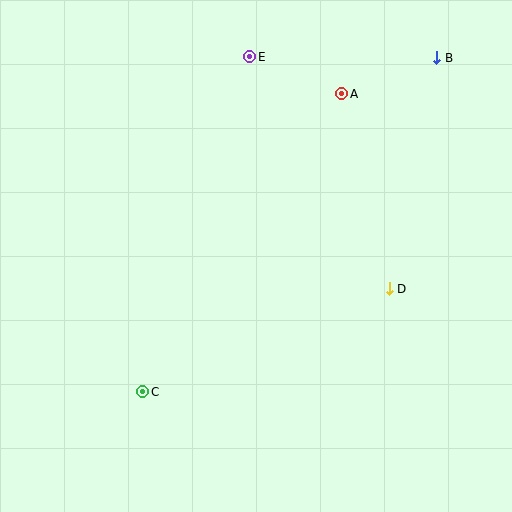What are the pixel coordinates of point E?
Point E is at (250, 57).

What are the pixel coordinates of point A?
Point A is at (342, 94).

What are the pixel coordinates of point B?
Point B is at (437, 58).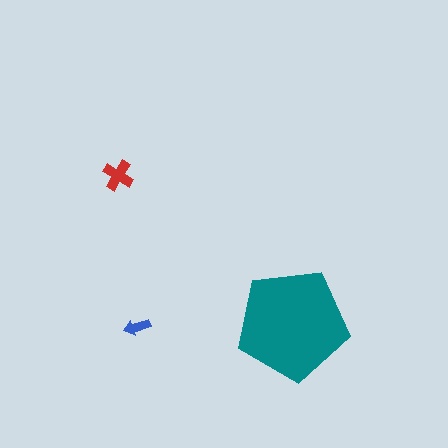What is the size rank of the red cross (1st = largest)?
2nd.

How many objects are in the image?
There are 3 objects in the image.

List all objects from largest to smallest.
The teal pentagon, the red cross, the blue arrow.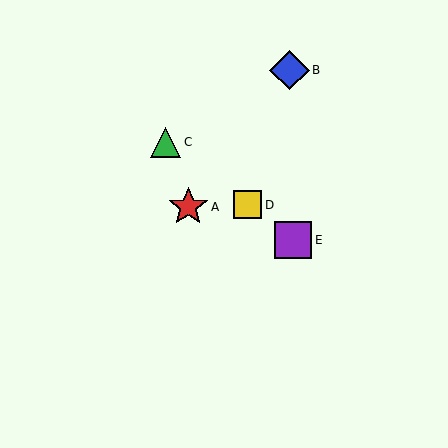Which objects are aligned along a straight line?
Objects C, D, E are aligned along a straight line.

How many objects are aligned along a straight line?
3 objects (C, D, E) are aligned along a straight line.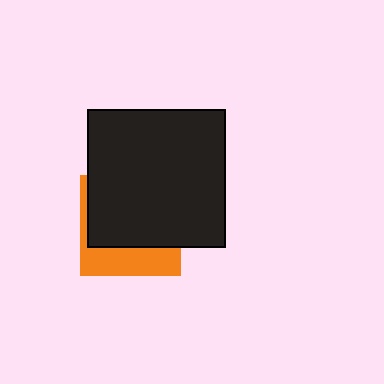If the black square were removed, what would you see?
You would see the complete orange square.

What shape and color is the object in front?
The object in front is a black square.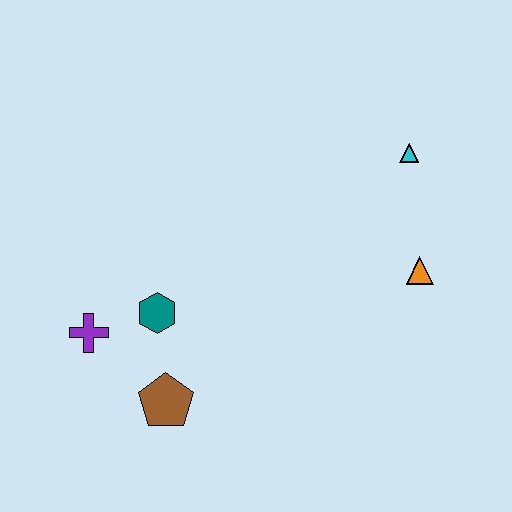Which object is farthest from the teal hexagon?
The cyan triangle is farthest from the teal hexagon.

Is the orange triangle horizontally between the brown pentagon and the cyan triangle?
No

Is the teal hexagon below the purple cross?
No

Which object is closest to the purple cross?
The teal hexagon is closest to the purple cross.